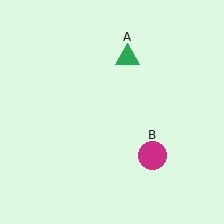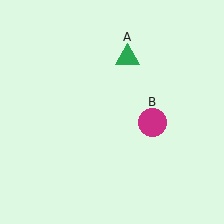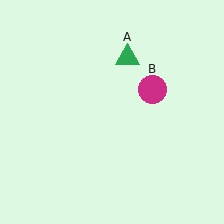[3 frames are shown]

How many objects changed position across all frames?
1 object changed position: magenta circle (object B).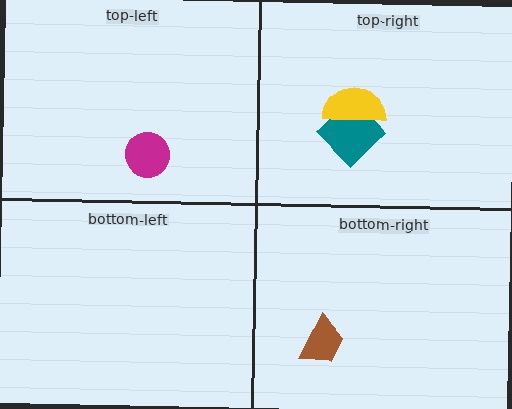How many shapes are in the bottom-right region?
1.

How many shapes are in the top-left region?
1.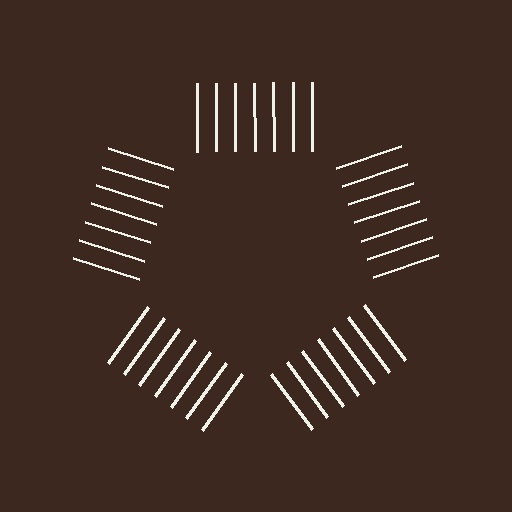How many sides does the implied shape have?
5 sides — the line-ends trace a pentagon.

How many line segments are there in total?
35 — 7 along each of the 5 edges.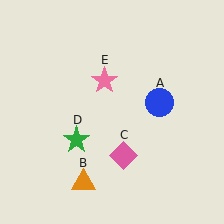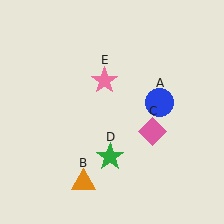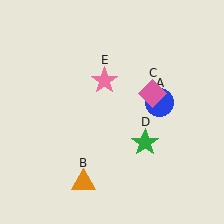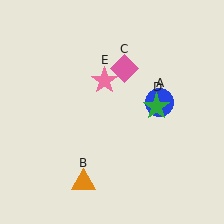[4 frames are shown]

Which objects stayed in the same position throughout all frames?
Blue circle (object A) and orange triangle (object B) and pink star (object E) remained stationary.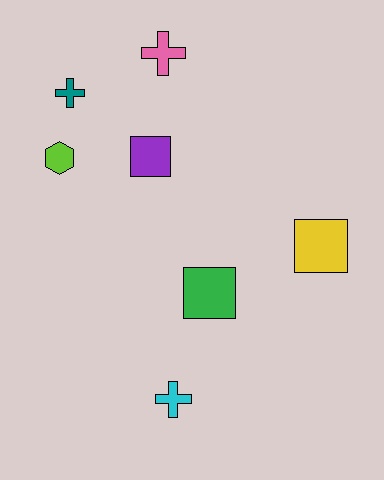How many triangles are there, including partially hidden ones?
There are no triangles.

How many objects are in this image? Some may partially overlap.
There are 7 objects.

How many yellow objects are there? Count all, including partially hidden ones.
There is 1 yellow object.